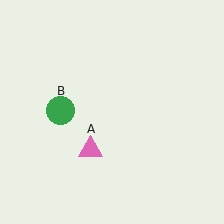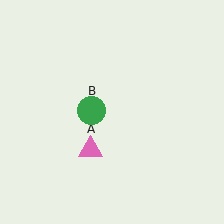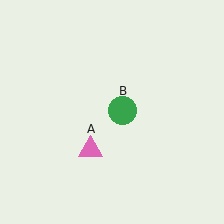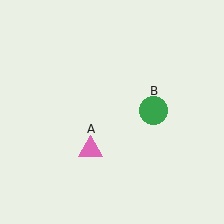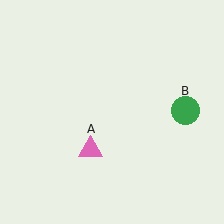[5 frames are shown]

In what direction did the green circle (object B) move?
The green circle (object B) moved right.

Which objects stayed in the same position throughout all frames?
Pink triangle (object A) remained stationary.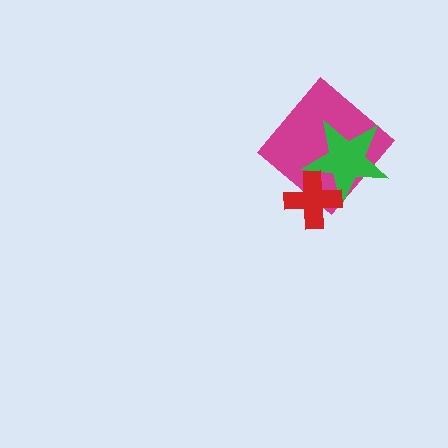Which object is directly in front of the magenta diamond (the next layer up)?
The green star is directly in front of the magenta diamond.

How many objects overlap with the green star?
2 objects overlap with the green star.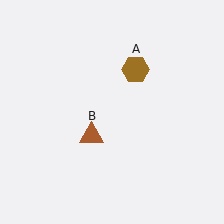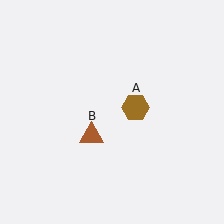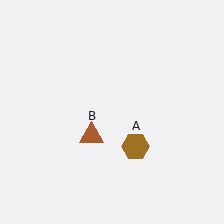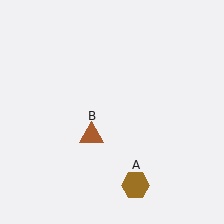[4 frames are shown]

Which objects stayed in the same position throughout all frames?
Brown triangle (object B) remained stationary.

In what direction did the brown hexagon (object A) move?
The brown hexagon (object A) moved down.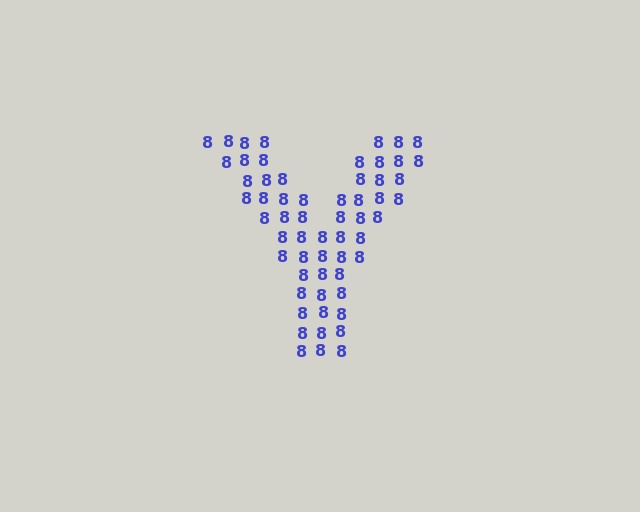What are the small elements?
The small elements are digit 8's.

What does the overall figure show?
The overall figure shows the letter Y.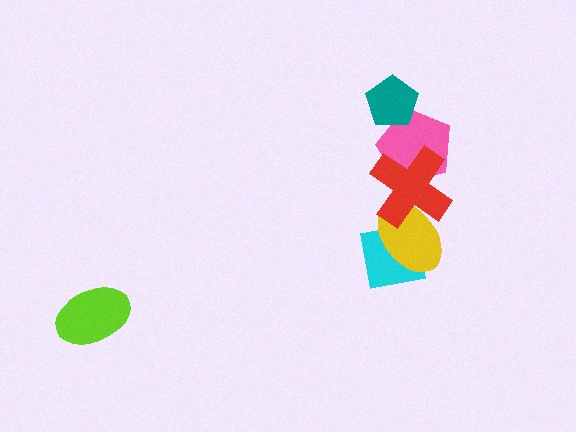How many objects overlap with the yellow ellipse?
2 objects overlap with the yellow ellipse.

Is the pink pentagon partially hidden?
Yes, it is partially covered by another shape.